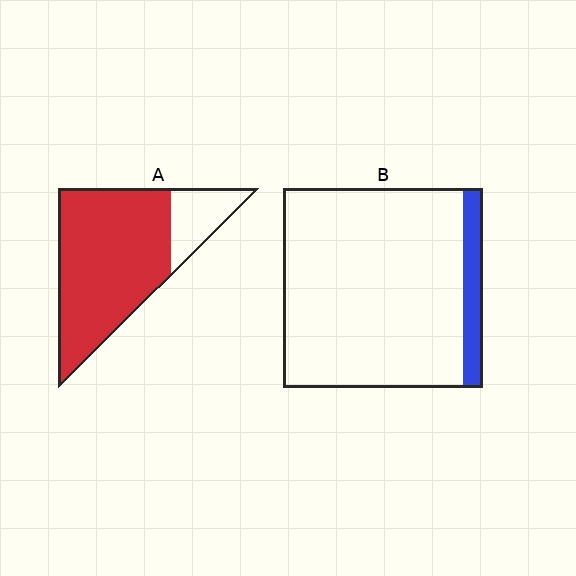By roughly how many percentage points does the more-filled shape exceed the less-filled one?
By roughly 70 percentage points (A over B).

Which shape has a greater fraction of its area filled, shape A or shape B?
Shape A.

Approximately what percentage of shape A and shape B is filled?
A is approximately 80% and B is approximately 10%.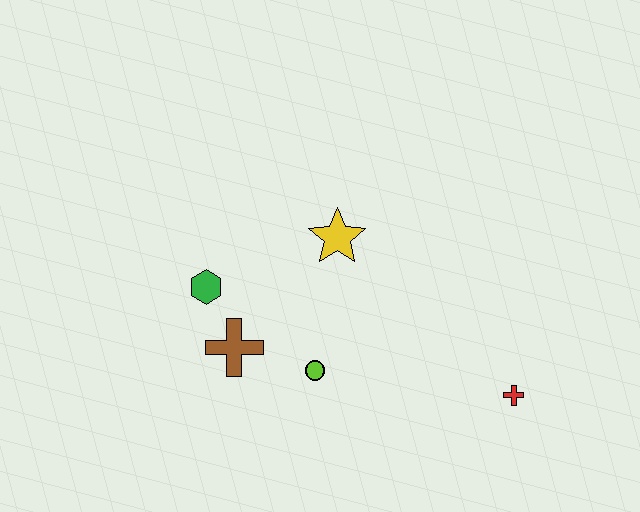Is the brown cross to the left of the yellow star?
Yes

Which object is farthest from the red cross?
The green hexagon is farthest from the red cross.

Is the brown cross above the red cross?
Yes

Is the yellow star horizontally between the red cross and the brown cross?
Yes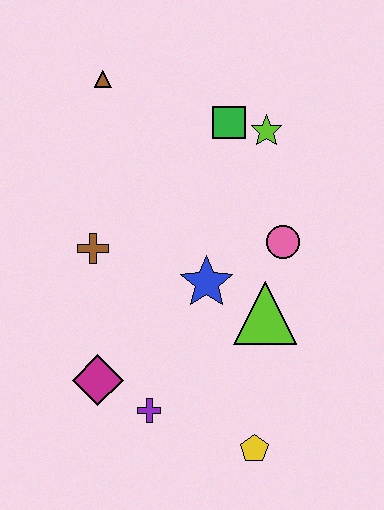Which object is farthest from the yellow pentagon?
The brown triangle is farthest from the yellow pentagon.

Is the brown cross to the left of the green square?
Yes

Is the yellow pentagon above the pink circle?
No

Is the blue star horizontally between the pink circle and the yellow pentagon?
No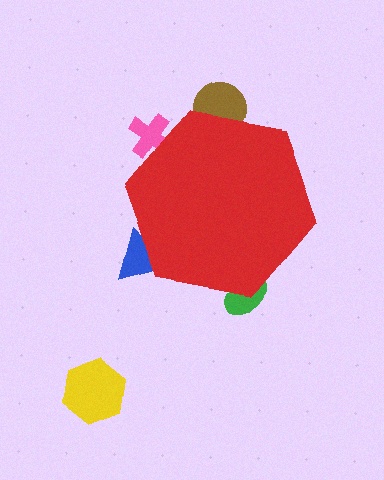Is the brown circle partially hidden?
Yes, the brown circle is partially hidden behind the red hexagon.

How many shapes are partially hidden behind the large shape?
4 shapes are partially hidden.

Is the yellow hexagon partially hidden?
No, the yellow hexagon is fully visible.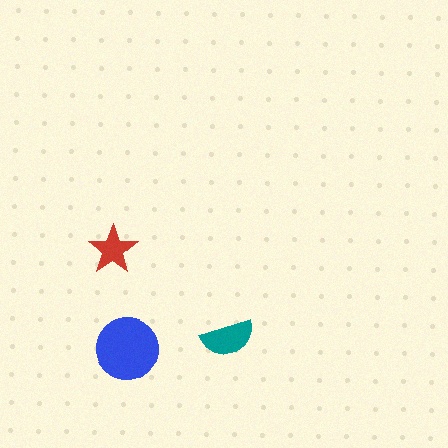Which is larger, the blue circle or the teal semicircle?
The blue circle.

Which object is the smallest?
The red star.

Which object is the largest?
The blue circle.